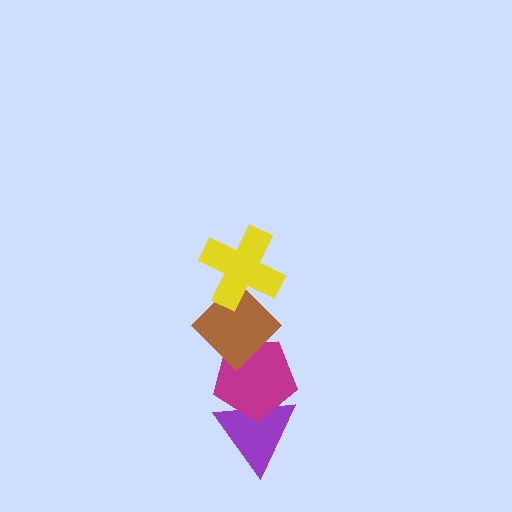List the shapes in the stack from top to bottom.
From top to bottom: the yellow cross, the brown diamond, the magenta pentagon, the purple triangle.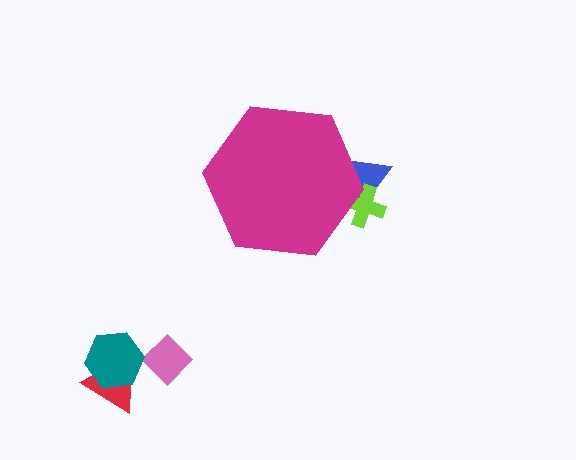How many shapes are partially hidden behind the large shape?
2 shapes are partially hidden.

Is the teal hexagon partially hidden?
No, the teal hexagon is fully visible.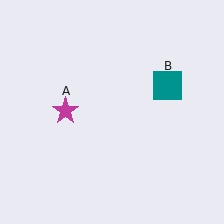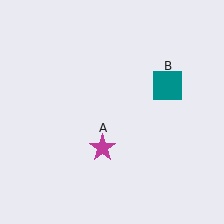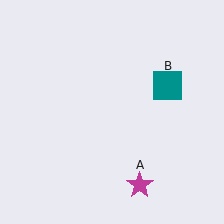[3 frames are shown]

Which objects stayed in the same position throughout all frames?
Teal square (object B) remained stationary.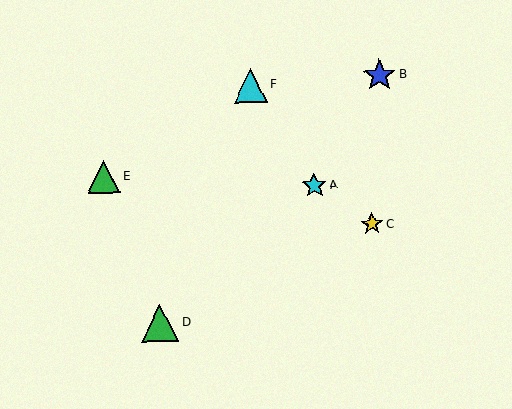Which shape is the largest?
The green triangle (labeled D) is the largest.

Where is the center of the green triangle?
The center of the green triangle is at (104, 177).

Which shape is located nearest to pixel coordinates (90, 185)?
The green triangle (labeled E) at (104, 177) is nearest to that location.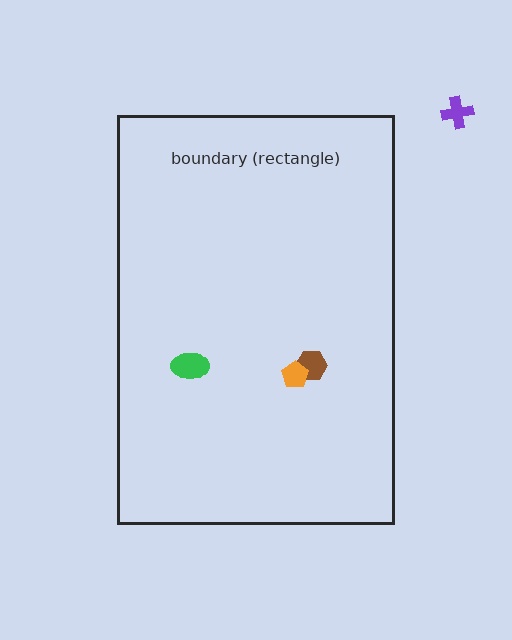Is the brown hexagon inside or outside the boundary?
Inside.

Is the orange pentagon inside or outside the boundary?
Inside.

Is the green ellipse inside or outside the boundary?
Inside.